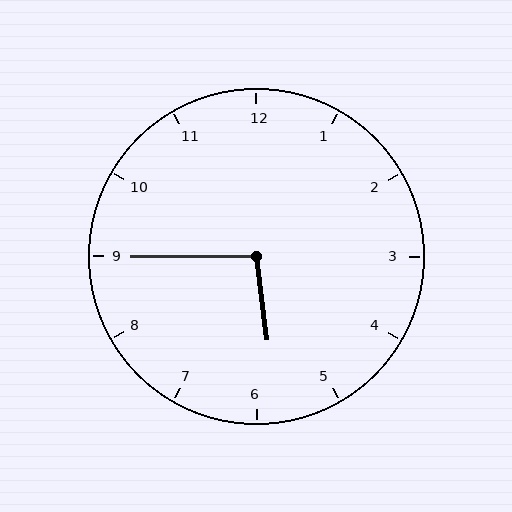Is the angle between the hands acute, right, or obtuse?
It is obtuse.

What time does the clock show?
5:45.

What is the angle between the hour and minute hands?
Approximately 98 degrees.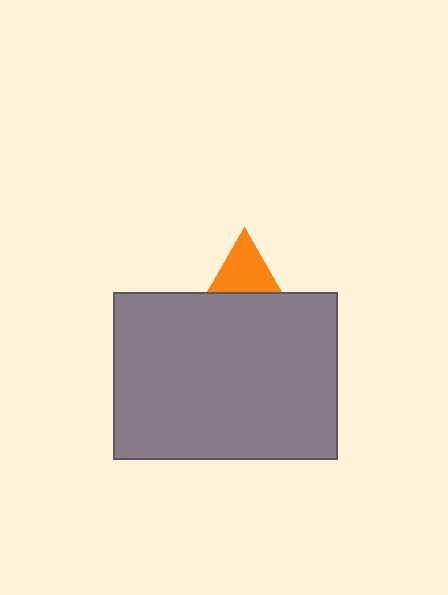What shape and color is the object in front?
The object in front is a gray rectangle.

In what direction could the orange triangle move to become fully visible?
The orange triangle could move up. That would shift it out from behind the gray rectangle entirely.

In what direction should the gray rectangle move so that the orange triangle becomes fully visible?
The gray rectangle should move down. That is the shortest direction to clear the overlap and leave the orange triangle fully visible.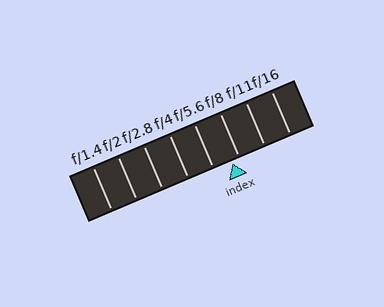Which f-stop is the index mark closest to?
The index mark is closest to f/8.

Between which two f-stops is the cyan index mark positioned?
The index mark is between f/5.6 and f/8.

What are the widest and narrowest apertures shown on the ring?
The widest aperture shown is f/1.4 and the narrowest is f/16.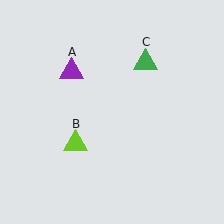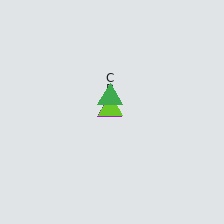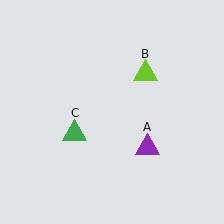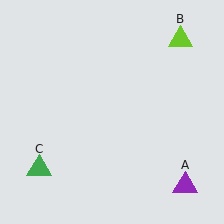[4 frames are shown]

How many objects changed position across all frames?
3 objects changed position: purple triangle (object A), lime triangle (object B), green triangle (object C).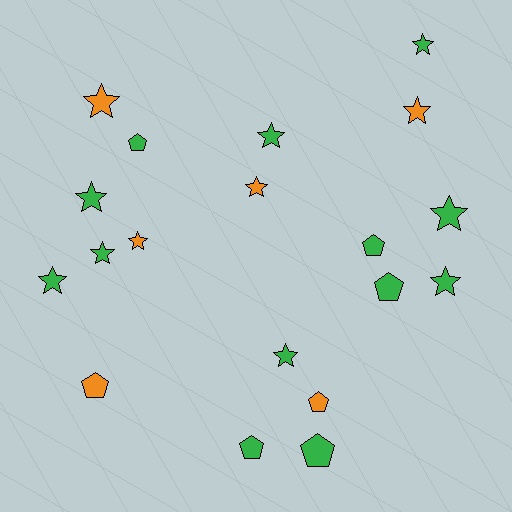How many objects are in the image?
There are 19 objects.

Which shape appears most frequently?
Star, with 12 objects.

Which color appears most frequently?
Green, with 13 objects.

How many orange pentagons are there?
There are 2 orange pentagons.